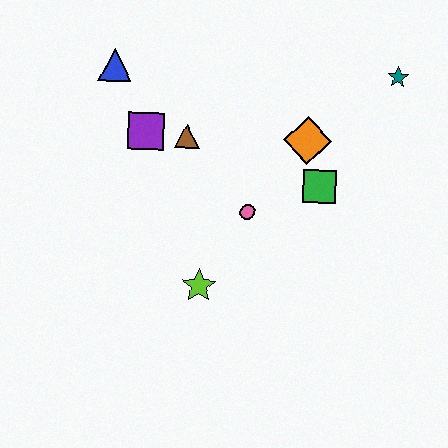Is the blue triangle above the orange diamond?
Yes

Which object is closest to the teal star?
The orange diamond is closest to the teal star.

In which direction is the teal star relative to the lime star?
The teal star is above the lime star.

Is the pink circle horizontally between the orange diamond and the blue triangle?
Yes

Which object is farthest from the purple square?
The teal star is farthest from the purple square.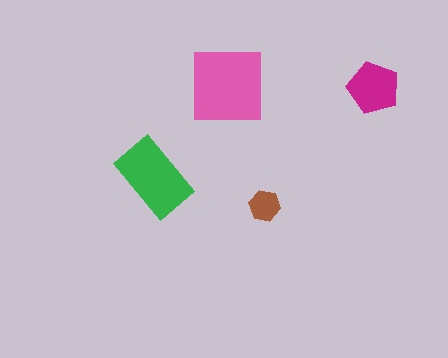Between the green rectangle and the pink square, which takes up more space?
The pink square.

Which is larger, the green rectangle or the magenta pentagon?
The green rectangle.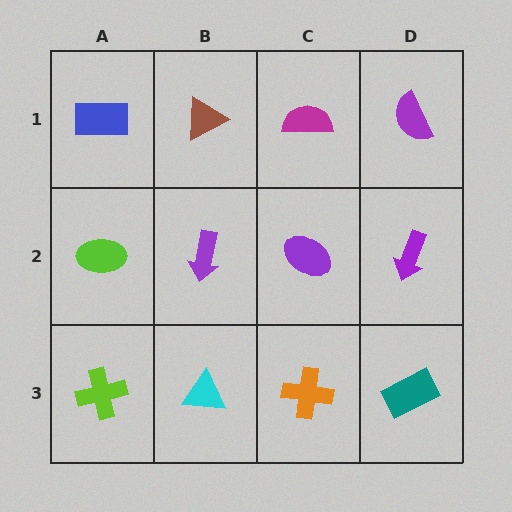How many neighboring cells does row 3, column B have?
3.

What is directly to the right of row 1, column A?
A brown triangle.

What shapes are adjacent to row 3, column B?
A purple arrow (row 2, column B), a lime cross (row 3, column A), an orange cross (row 3, column C).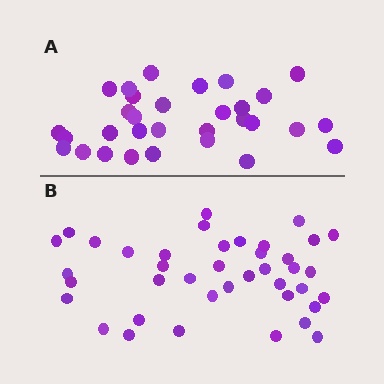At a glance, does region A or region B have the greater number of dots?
Region B (the bottom region) has more dots.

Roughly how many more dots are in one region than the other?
Region B has roughly 8 or so more dots than region A.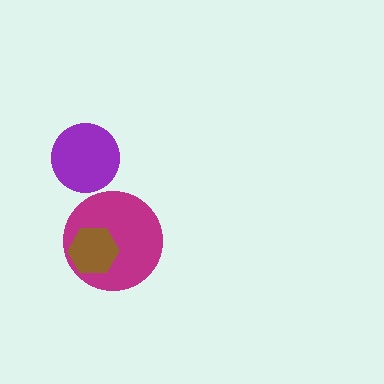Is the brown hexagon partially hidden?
No, no other shape covers it.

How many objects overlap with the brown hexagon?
1 object overlaps with the brown hexagon.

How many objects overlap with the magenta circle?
1 object overlaps with the magenta circle.